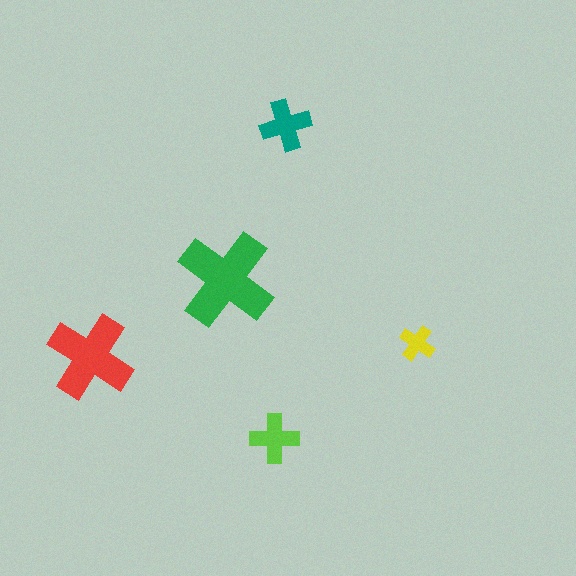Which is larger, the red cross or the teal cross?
The red one.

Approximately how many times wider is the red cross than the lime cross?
About 2 times wider.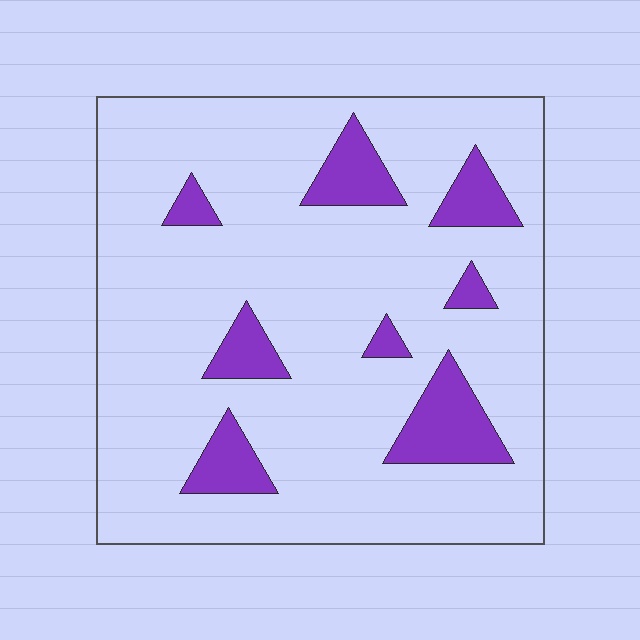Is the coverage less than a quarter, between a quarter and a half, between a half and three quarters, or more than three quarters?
Less than a quarter.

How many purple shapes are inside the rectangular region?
8.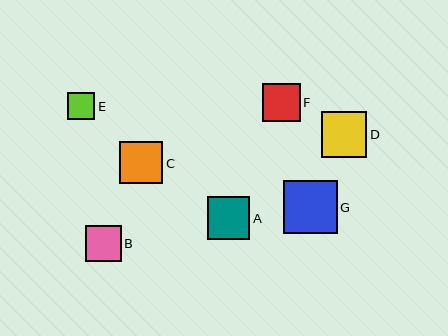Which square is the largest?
Square G is the largest with a size of approximately 54 pixels.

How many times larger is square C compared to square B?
Square C is approximately 1.2 times the size of square B.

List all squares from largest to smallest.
From largest to smallest: G, D, C, A, F, B, E.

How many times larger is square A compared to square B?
Square A is approximately 1.2 times the size of square B.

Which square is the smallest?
Square E is the smallest with a size of approximately 27 pixels.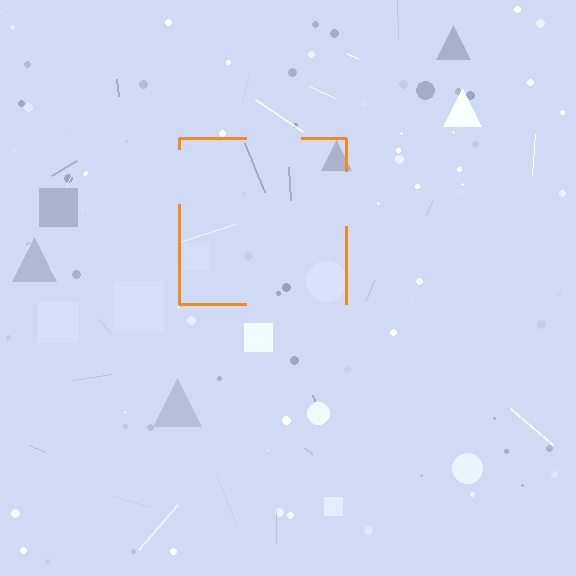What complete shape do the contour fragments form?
The contour fragments form a square.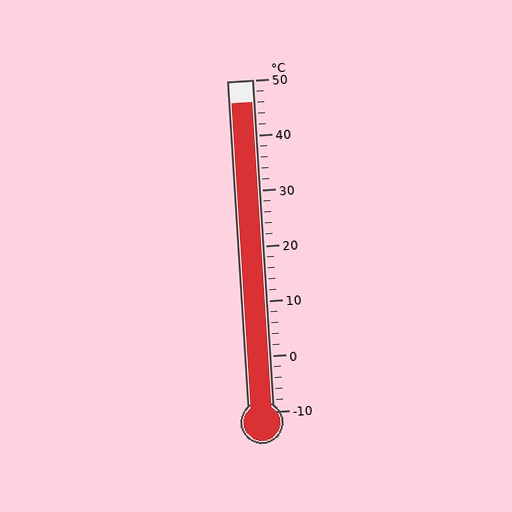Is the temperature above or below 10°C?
The temperature is above 10°C.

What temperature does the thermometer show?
The thermometer shows approximately 46°C.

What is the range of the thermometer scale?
The thermometer scale ranges from -10°C to 50°C.